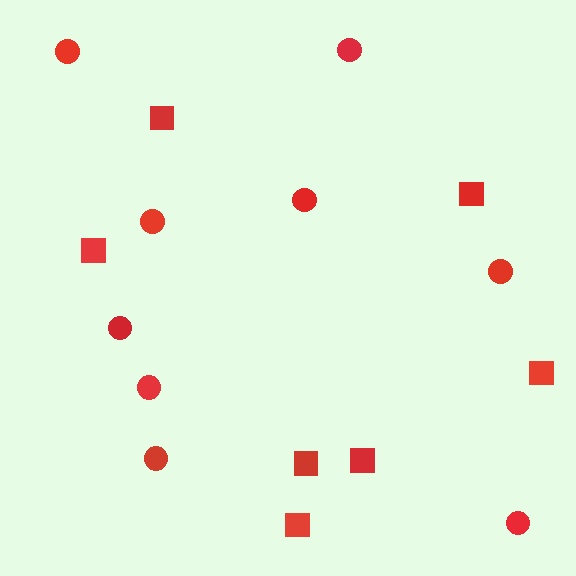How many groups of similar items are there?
There are 2 groups: one group of circles (9) and one group of squares (7).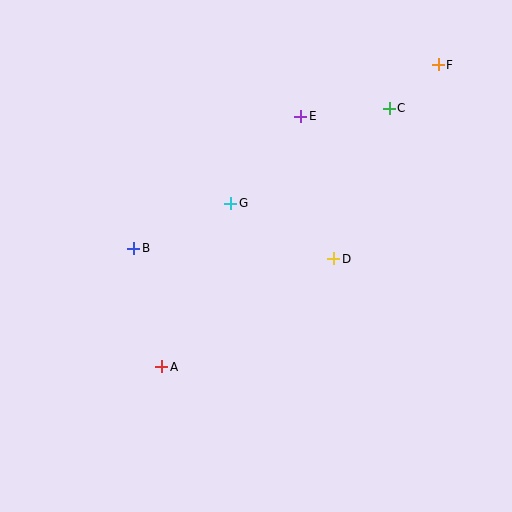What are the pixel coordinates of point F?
Point F is at (438, 65).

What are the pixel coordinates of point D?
Point D is at (334, 259).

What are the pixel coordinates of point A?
Point A is at (162, 367).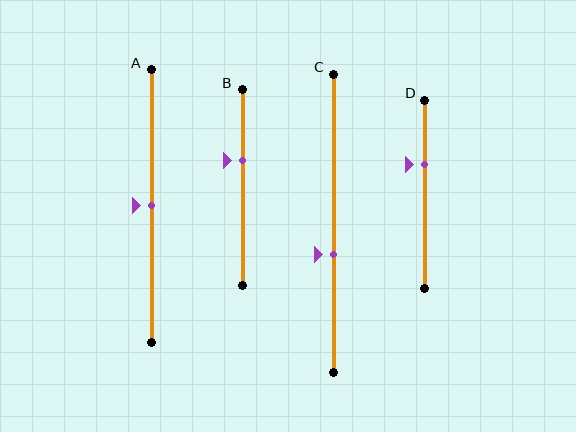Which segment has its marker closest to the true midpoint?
Segment A has its marker closest to the true midpoint.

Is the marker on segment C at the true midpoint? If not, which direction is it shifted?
No, the marker on segment C is shifted downward by about 11% of the segment length.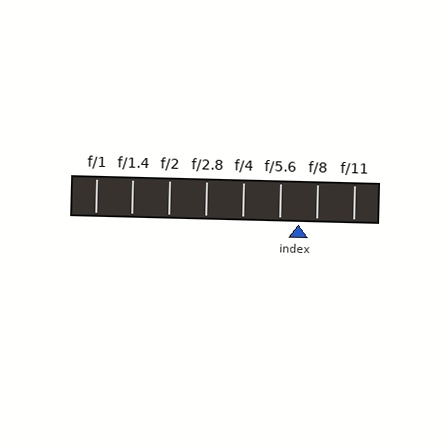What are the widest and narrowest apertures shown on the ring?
The widest aperture shown is f/1 and the narrowest is f/11.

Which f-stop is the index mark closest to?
The index mark is closest to f/8.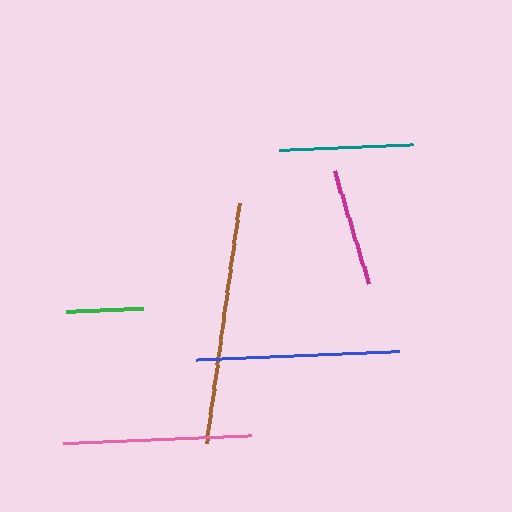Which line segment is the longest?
The brown line is the longest at approximately 243 pixels.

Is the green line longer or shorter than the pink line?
The pink line is longer than the green line.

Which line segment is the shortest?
The green line is the shortest at approximately 76 pixels.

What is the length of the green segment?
The green segment is approximately 76 pixels long.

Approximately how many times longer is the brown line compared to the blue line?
The brown line is approximately 1.2 times the length of the blue line.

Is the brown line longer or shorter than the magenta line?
The brown line is longer than the magenta line.